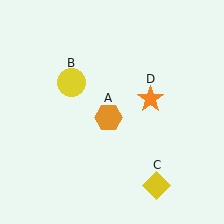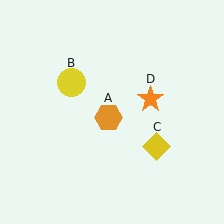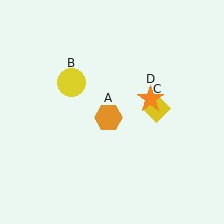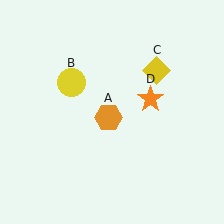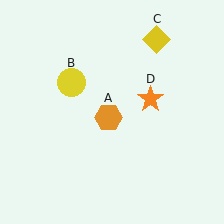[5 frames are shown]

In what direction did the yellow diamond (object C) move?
The yellow diamond (object C) moved up.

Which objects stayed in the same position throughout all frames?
Orange hexagon (object A) and yellow circle (object B) and orange star (object D) remained stationary.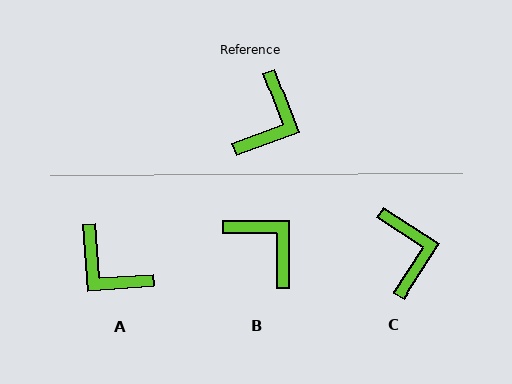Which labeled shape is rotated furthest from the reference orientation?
A, about 106 degrees away.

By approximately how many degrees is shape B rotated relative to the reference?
Approximately 70 degrees counter-clockwise.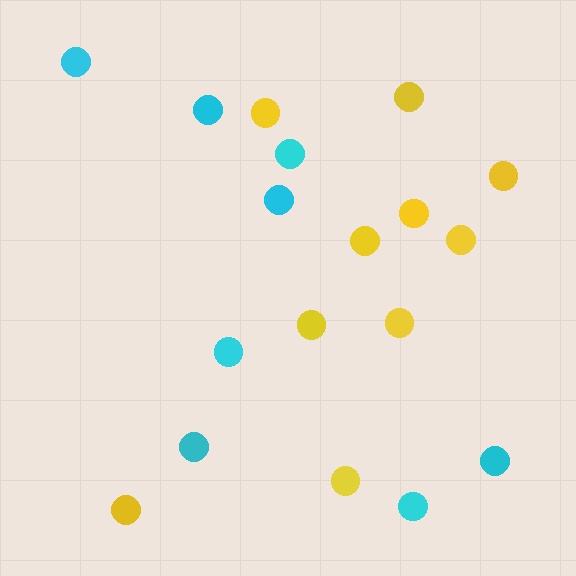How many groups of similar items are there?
There are 2 groups: one group of cyan circles (8) and one group of yellow circles (10).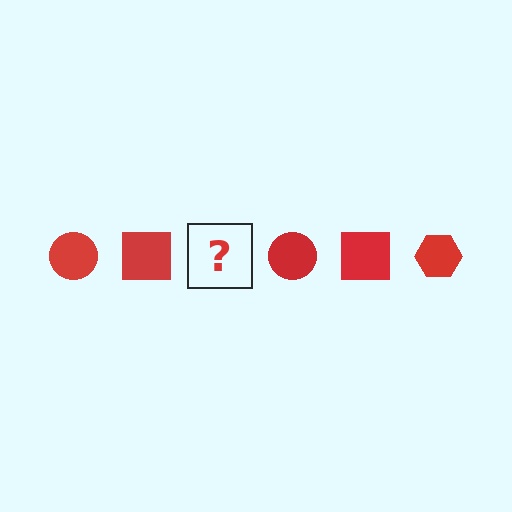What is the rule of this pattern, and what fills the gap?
The rule is that the pattern cycles through circle, square, hexagon shapes in red. The gap should be filled with a red hexagon.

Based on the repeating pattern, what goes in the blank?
The blank should be a red hexagon.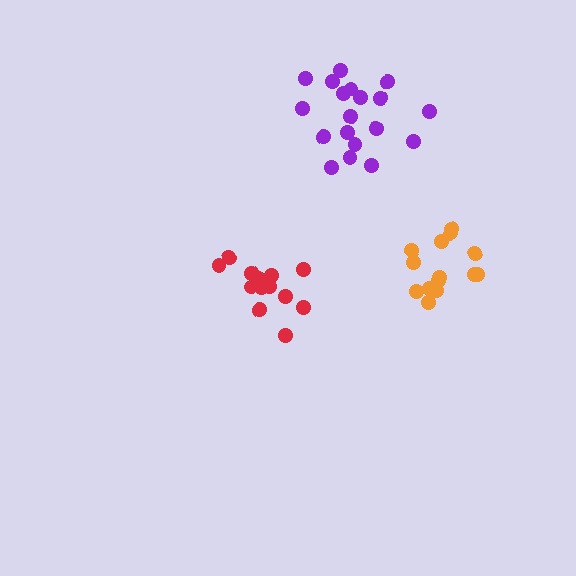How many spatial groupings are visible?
There are 3 spatial groupings.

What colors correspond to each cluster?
The clusters are colored: orange, red, purple.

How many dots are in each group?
Group 1: 14 dots, Group 2: 13 dots, Group 3: 19 dots (46 total).